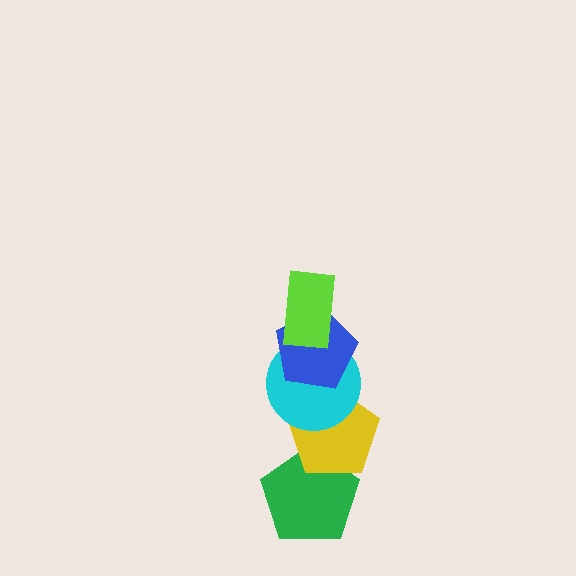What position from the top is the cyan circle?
The cyan circle is 3rd from the top.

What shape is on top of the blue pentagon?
The lime rectangle is on top of the blue pentagon.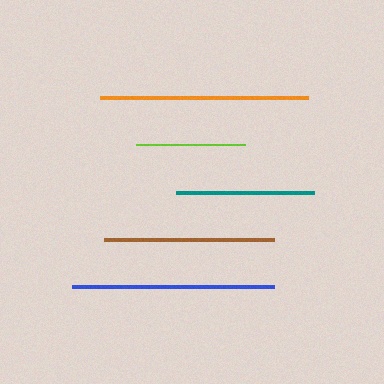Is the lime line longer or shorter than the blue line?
The blue line is longer than the lime line.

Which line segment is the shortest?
The lime line is the shortest at approximately 109 pixels.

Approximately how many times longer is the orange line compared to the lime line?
The orange line is approximately 1.9 times the length of the lime line.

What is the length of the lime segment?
The lime segment is approximately 109 pixels long.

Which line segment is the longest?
The orange line is the longest at approximately 208 pixels.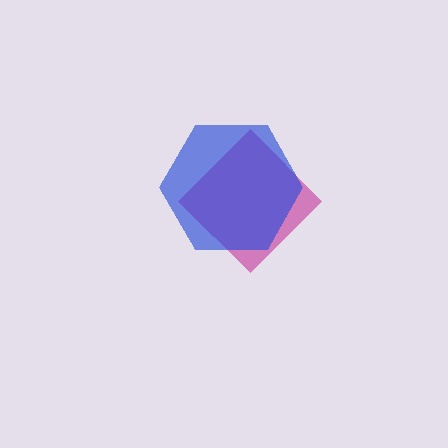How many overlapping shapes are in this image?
There are 2 overlapping shapes in the image.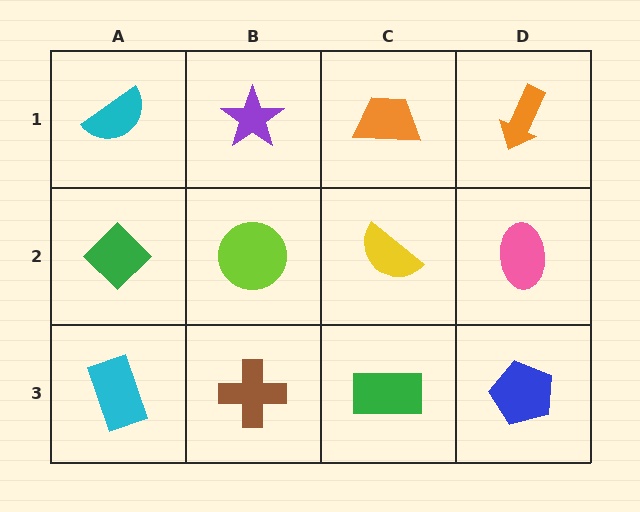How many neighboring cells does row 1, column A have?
2.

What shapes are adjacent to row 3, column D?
A pink ellipse (row 2, column D), a green rectangle (row 3, column C).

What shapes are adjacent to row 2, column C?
An orange trapezoid (row 1, column C), a green rectangle (row 3, column C), a lime circle (row 2, column B), a pink ellipse (row 2, column D).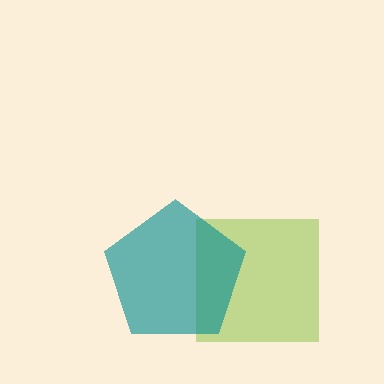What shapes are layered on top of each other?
The layered shapes are: a lime square, a teal pentagon.